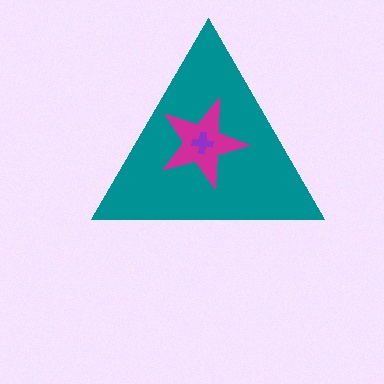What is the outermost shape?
The teal triangle.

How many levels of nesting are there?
3.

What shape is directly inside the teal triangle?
The magenta star.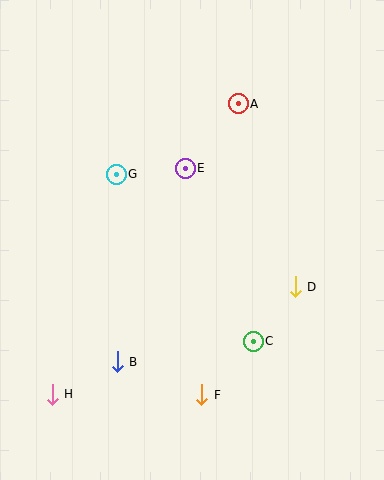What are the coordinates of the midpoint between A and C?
The midpoint between A and C is at (246, 222).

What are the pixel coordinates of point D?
Point D is at (295, 287).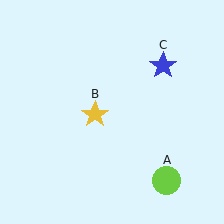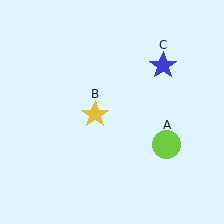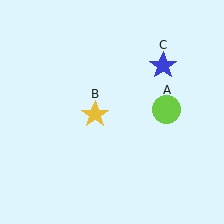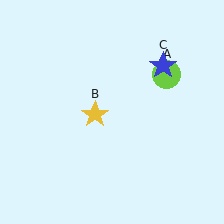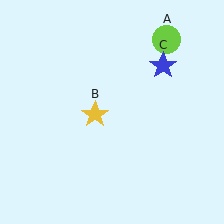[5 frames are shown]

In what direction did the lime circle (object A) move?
The lime circle (object A) moved up.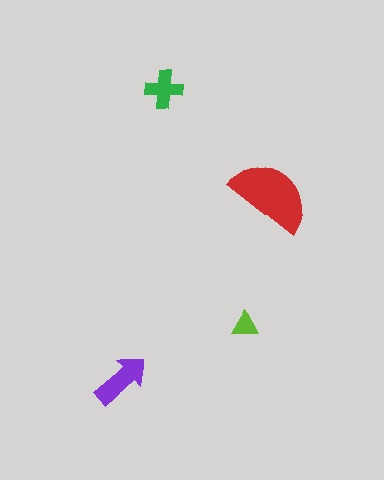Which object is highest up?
The green cross is topmost.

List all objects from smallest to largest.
The lime triangle, the green cross, the purple arrow, the red semicircle.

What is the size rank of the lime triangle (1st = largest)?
4th.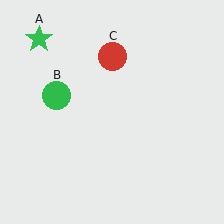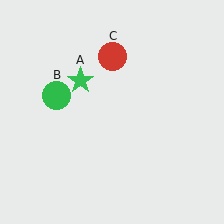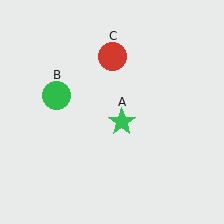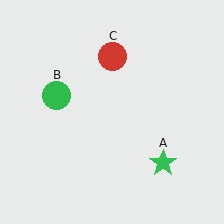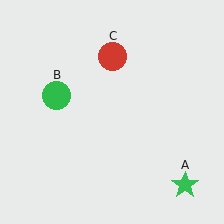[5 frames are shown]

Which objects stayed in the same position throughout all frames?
Green circle (object B) and red circle (object C) remained stationary.